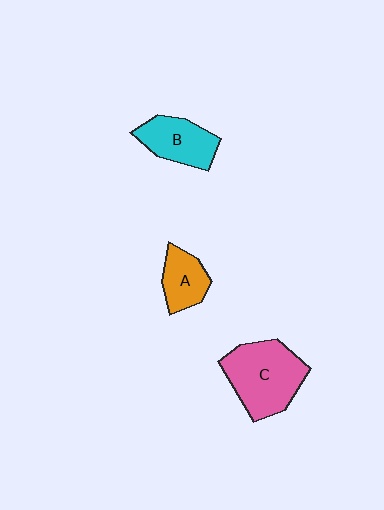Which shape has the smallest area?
Shape A (orange).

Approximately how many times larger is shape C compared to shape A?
Approximately 2.0 times.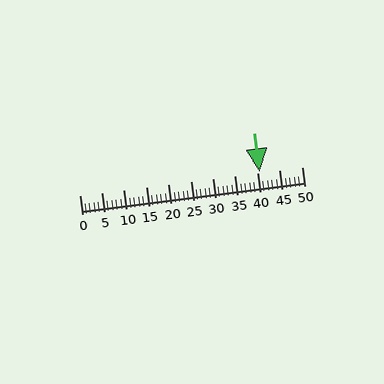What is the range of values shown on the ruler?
The ruler shows values from 0 to 50.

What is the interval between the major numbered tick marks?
The major tick marks are spaced 5 units apart.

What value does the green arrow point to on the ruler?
The green arrow points to approximately 41.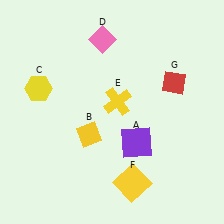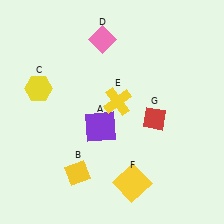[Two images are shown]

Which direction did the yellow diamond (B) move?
The yellow diamond (B) moved down.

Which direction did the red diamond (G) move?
The red diamond (G) moved down.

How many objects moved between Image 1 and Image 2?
3 objects moved between the two images.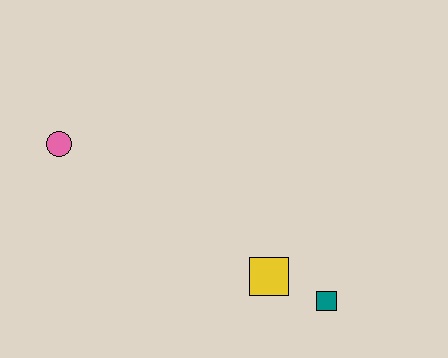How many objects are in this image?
There are 3 objects.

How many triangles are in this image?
There are no triangles.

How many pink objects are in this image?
There is 1 pink object.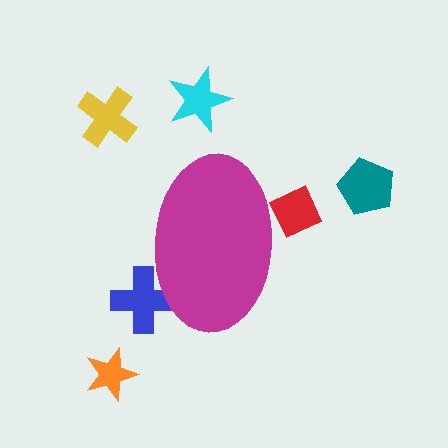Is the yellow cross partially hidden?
No, the yellow cross is fully visible.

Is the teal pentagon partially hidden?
No, the teal pentagon is fully visible.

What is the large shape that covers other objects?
A magenta ellipse.